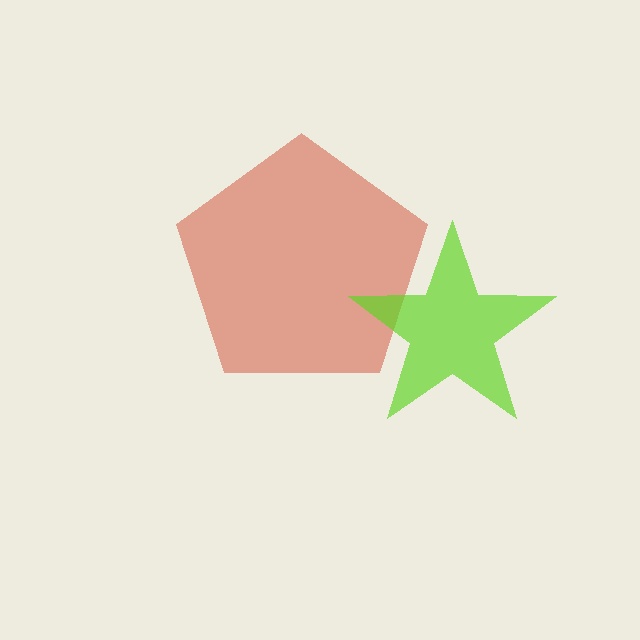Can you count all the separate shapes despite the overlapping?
Yes, there are 2 separate shapes.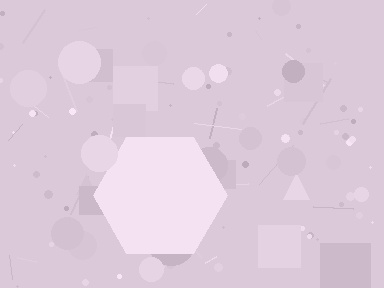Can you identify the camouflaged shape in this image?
The camouflaged shape is a hexagon.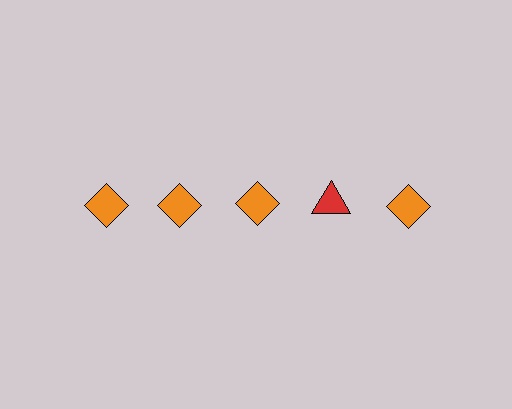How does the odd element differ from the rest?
It differs in both color (red instead of orange) and shape (triangle instead of diamond).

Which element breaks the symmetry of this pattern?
The red triangle in the top row, second from right column breaks the symmetry. All other shapes are orange diamonds.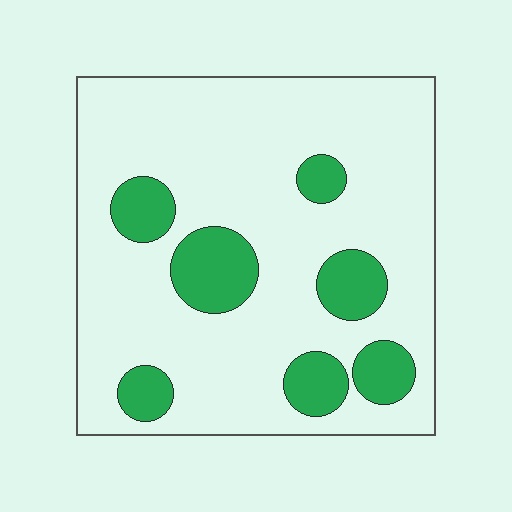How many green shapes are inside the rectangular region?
7.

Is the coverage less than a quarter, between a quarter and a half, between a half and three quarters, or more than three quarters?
Less than a quarter.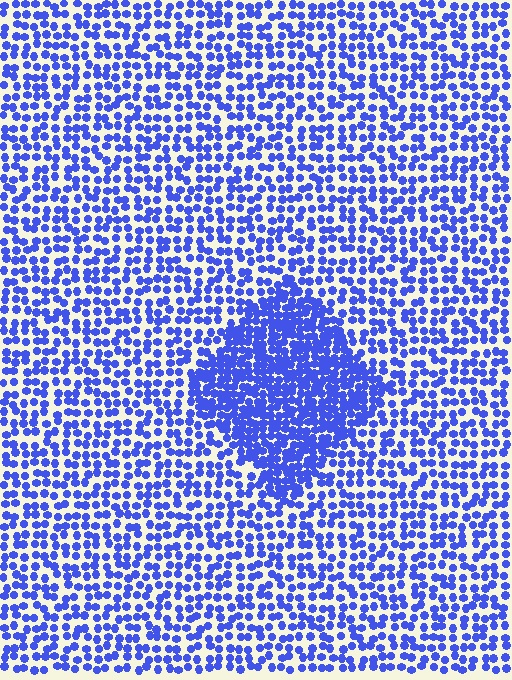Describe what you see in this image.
The image contains small blue elements arranged at two different densities. A diamond-shaped region is visible where the elements are more densely packed than the surrounding area.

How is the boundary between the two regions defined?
The boundary is defined by a change in element density (approximately 2.0x ratio). All elements are the same color, size, and shape.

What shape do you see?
I see a diamond.